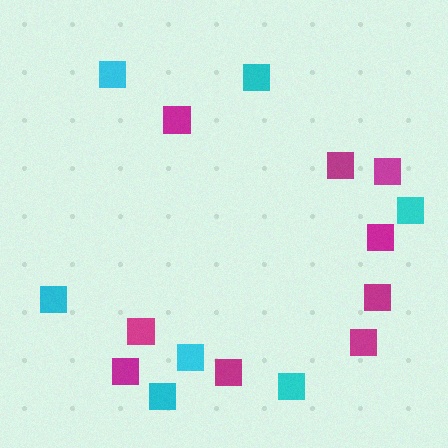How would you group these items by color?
There are 2 groups: one group of cyan squares (7) and one group of magenta squares (9).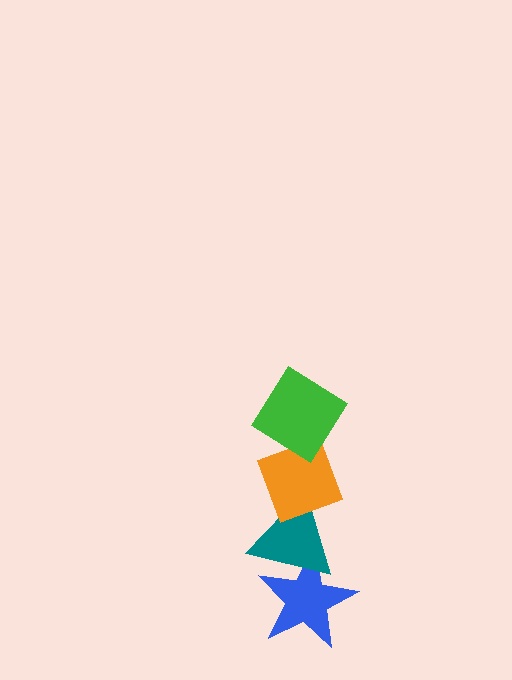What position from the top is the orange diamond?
The orange diamond is 2nd from the top.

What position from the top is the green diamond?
The green diamond is 1st from the top.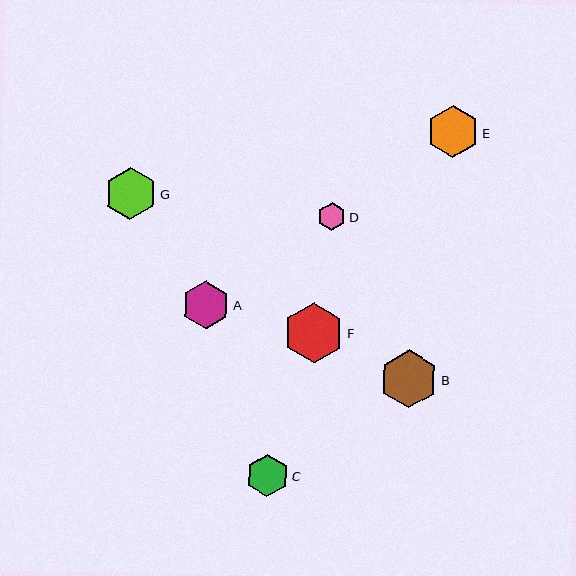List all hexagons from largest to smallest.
From largest to smallest: F, B, E, G, A, C, D.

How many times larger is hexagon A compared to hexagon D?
Hexagon A is approximately 1.7 times the size of hexagon D.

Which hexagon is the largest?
Hexagon F is the largest with a size of approximately 60 pixels.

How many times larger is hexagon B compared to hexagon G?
Hexagon B is approximately 1.1 times the size of hexagon G.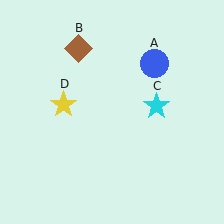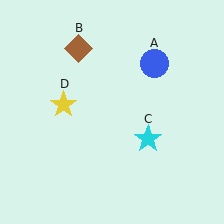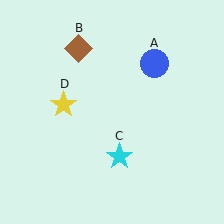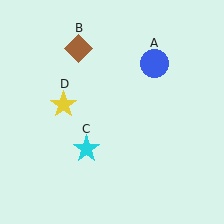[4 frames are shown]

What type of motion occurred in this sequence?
The cyan star (object C) rotated clockwise around the center of the scene.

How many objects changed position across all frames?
1 object changed position: cyan star (object C).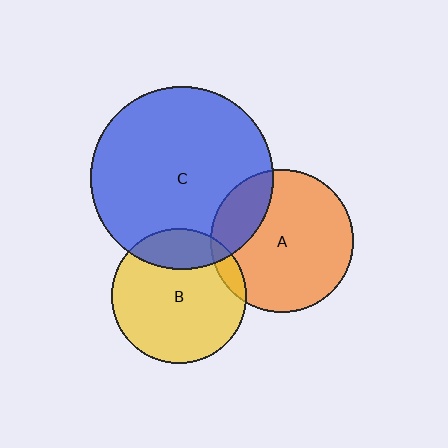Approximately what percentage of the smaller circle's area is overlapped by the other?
Approximately 20%.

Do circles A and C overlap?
Yes.